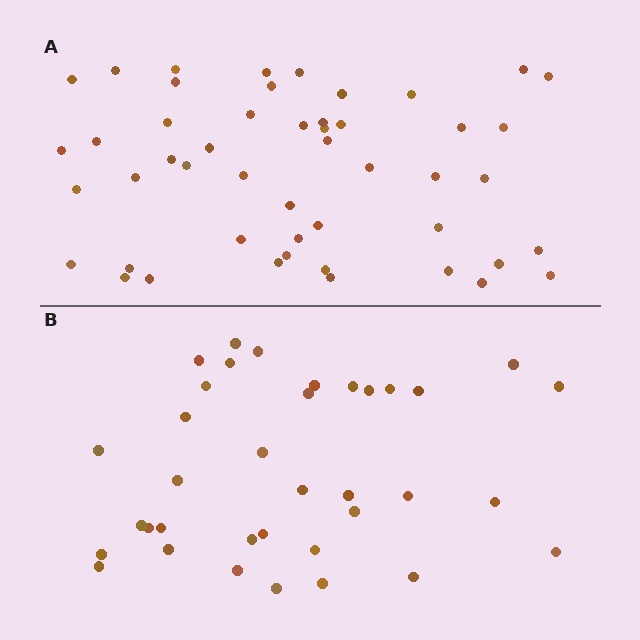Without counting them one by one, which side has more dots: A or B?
Region A (the top region) has more dots.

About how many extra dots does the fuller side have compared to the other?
Region A has approximately 15 more dots than region B.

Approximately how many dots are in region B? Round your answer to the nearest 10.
About 40 dots. (The exact count is 36, which rounds to 40.)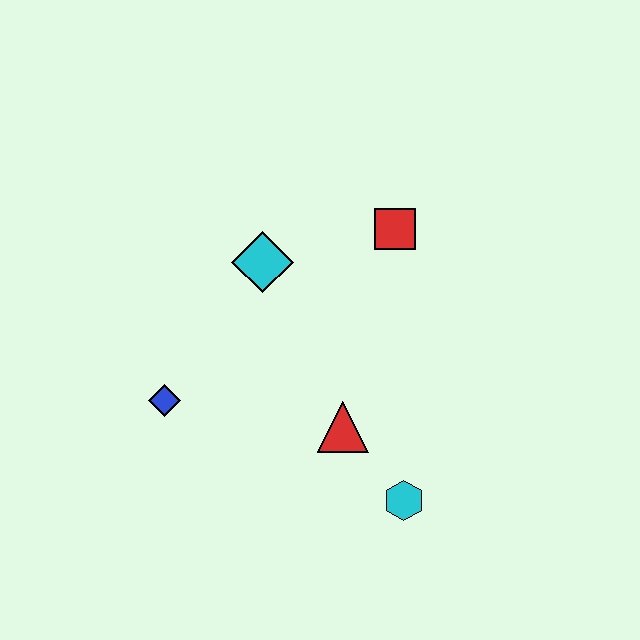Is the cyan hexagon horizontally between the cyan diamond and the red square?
No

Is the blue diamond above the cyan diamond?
No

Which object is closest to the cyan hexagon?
The red triangle is closest to the cyan hexagon.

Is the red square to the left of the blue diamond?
No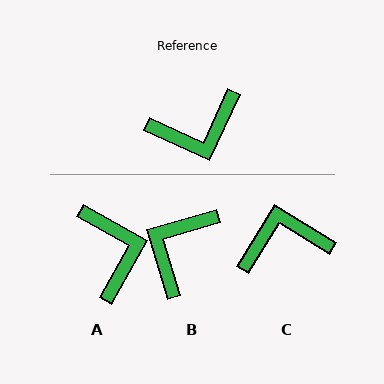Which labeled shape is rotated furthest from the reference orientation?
C, about 173 degrees away.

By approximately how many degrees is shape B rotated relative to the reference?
Approximately 139 degrees clockwise.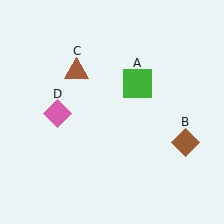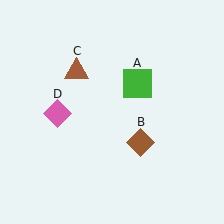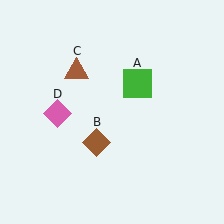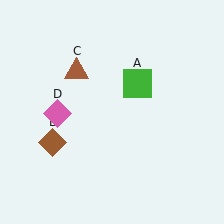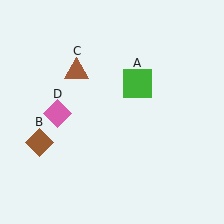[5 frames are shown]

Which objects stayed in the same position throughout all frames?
Green square (object A) and brown triangle (object C) and pink diamond (object D) remained stationary.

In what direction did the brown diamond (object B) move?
The brown diamond (object B) moved left.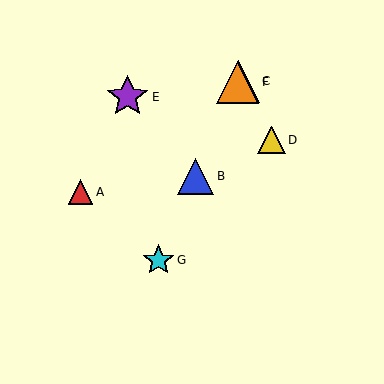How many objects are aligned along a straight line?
4 objects (B, C, F, G) are aligned along a straight line.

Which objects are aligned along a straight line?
Objects B, C, F, G are aligned along a straight line.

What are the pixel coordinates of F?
Object F is at (238, 82).